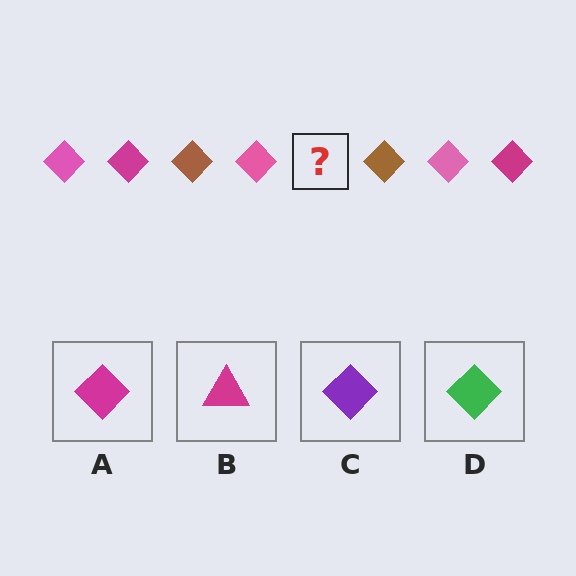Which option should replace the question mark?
Option A.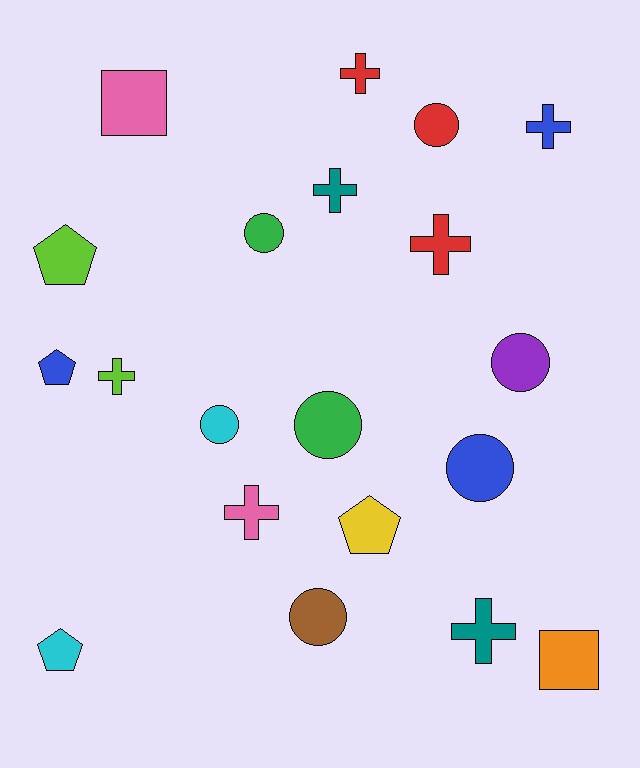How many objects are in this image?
There are 20 objects.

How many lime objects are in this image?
There are 2 lime objects.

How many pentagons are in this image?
There are 4 pentagons.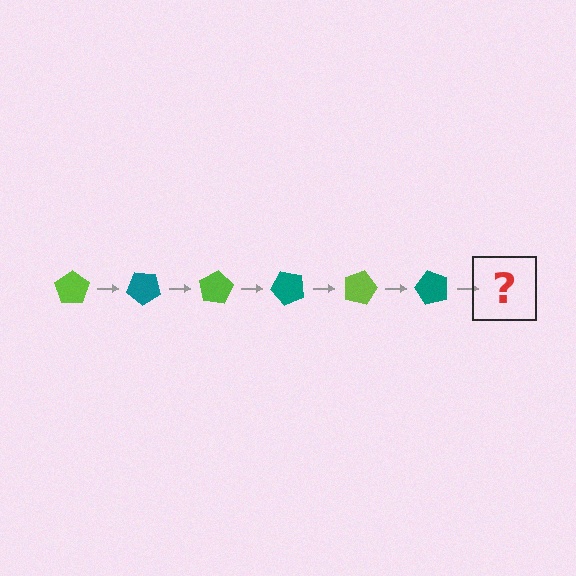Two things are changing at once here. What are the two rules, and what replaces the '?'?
The two rules are that it rotates 40 degrees each step and the color cycles through lime and teal. The '?' should be a lime pentagon, rotated 240 degrees from the start.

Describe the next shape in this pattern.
It should be a lime pentagon, rotated 240 degrees from the start.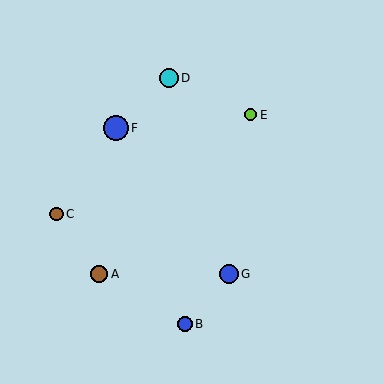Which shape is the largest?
The blue circle (labeled F) is the largest.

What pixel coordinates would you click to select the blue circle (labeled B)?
Click at (185, 324) to select the blue circle B.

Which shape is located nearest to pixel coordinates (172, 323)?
The blue circle (labeled B) at (185, 324) is nearest to that location.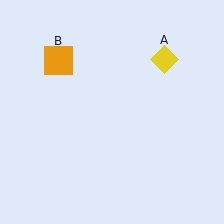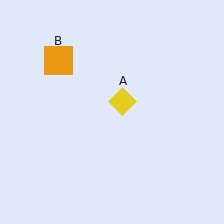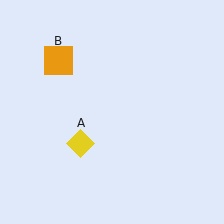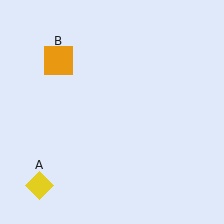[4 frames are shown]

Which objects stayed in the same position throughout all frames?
Orange square (object B) remained stationary.